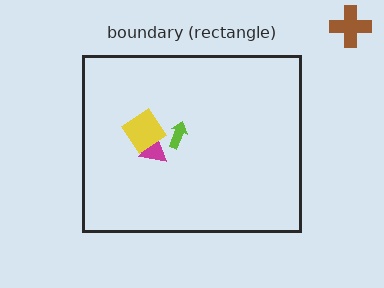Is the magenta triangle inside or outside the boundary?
Inside.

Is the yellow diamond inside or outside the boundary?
Inside.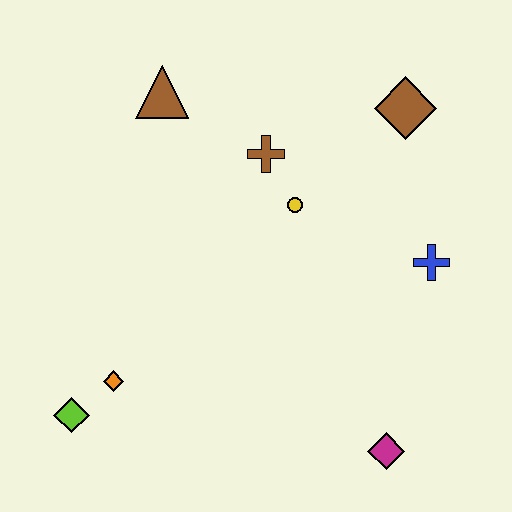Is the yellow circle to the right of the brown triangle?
Yes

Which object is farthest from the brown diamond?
The lime diamond is farthest from the brown diamond.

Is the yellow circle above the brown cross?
No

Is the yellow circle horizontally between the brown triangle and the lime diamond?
No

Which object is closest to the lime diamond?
The orange diamond is closest to the lime diamond.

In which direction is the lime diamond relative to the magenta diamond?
The lime diamond is to the left of the magenta diamond.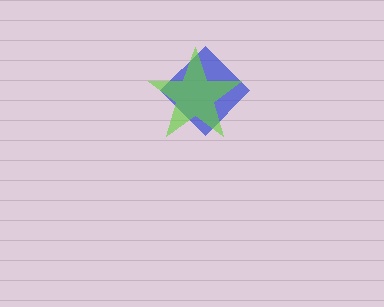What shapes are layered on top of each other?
The layered shapes are: a blue diamond, a lime star.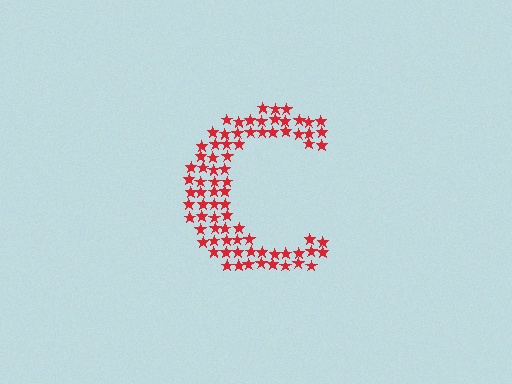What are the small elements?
The small elements are stars.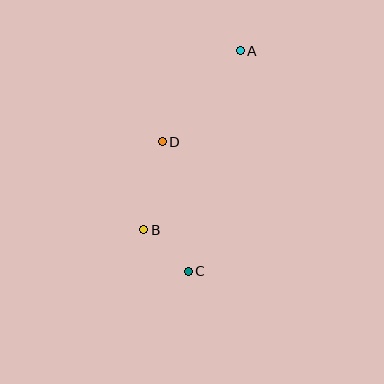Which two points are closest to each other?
Points B and C are closest to each other.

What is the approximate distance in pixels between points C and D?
The distance between C and D is approximately 132 pixels.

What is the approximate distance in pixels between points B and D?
The distance between B and D is approximately 90 pixels.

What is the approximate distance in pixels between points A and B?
The distance between A and B is approximately 204 pixels.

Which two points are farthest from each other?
Points A and C are farthest from each other.